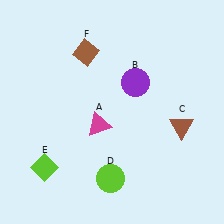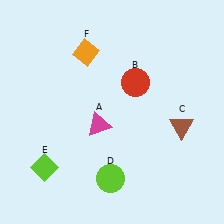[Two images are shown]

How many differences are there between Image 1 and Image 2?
There are 2 differences between the two images.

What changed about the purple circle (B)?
In Image 1, B is purple. In Image 2, it changed to red.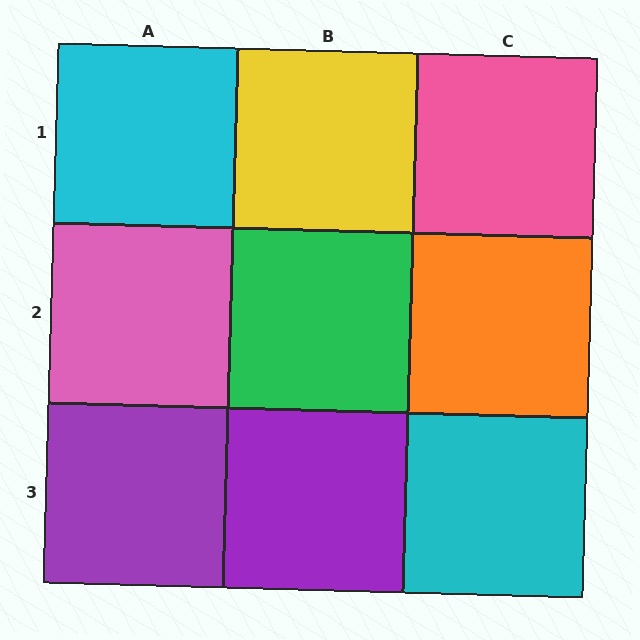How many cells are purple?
2 cells are purple.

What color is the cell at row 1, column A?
Cyan.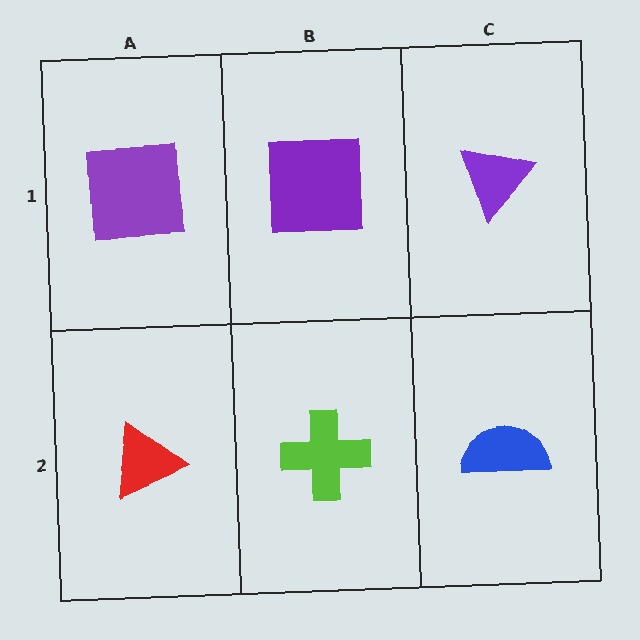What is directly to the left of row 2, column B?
A red triangle.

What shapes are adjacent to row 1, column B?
A lime cross (row 2, column B), a purple square (row 1, column A), a purple triangle (row 1, column C).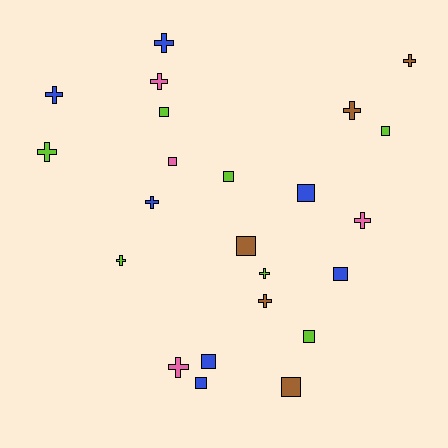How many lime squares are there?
There are 4 lime squares.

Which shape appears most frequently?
Cross, with 12 objects.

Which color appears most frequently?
Lime, with 7 objects.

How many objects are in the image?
There are 23 objects.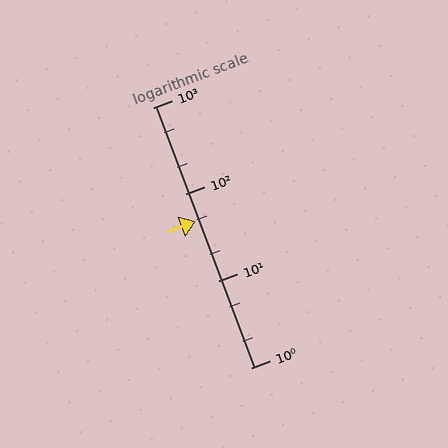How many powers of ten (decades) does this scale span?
The scale spans 3 decades, from 1 to 1000.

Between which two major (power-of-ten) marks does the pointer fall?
The pointer is between 10 and 100.